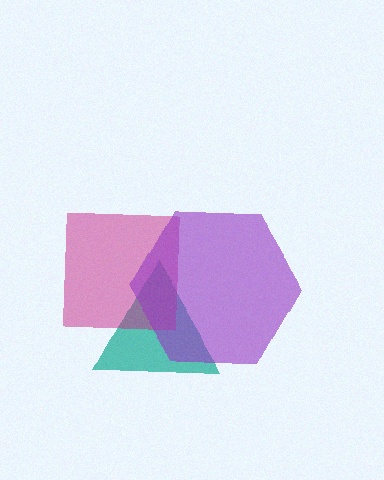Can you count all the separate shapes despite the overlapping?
Yes, there are 3 separate shapes.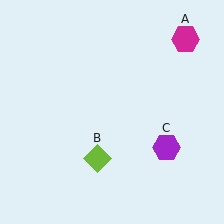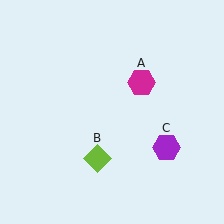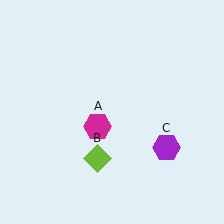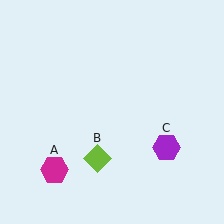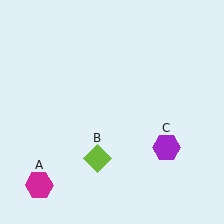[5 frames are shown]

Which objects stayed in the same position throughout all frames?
Lime diamond (object B) and purple hexagon (object C) remained stationary.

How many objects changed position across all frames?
1 object changed position: magenta hexagon (object A).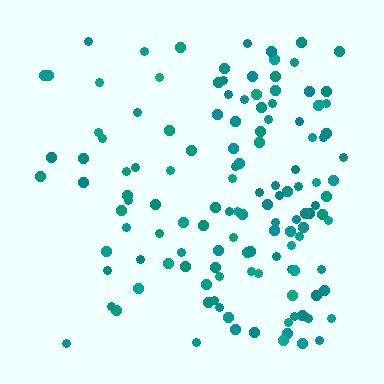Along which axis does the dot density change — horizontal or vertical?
Horizontal.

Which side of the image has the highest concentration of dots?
The right.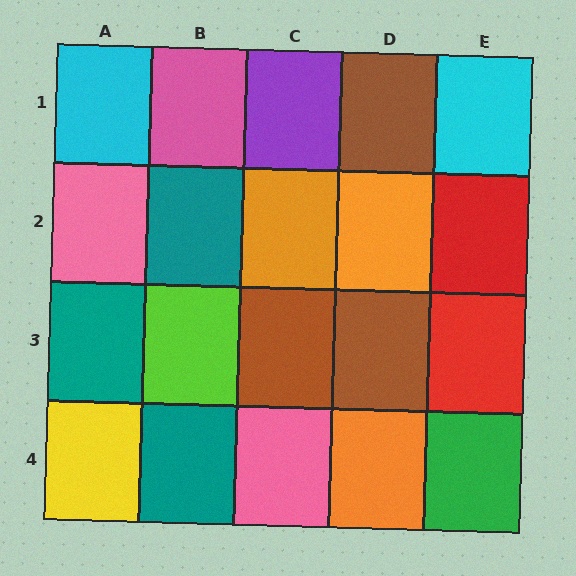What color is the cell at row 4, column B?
Teal.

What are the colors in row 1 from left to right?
Cyan, pink, purple, brown, cyan.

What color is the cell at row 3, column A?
Teal.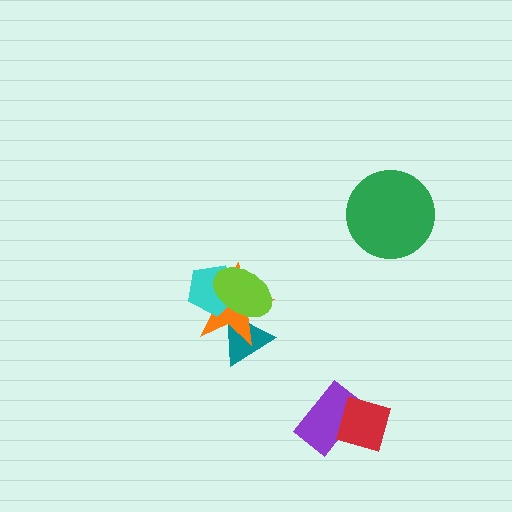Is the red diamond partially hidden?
No, no other shape covers it.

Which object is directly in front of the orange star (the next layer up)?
The cyan pentagon is directly in front of the orange star.